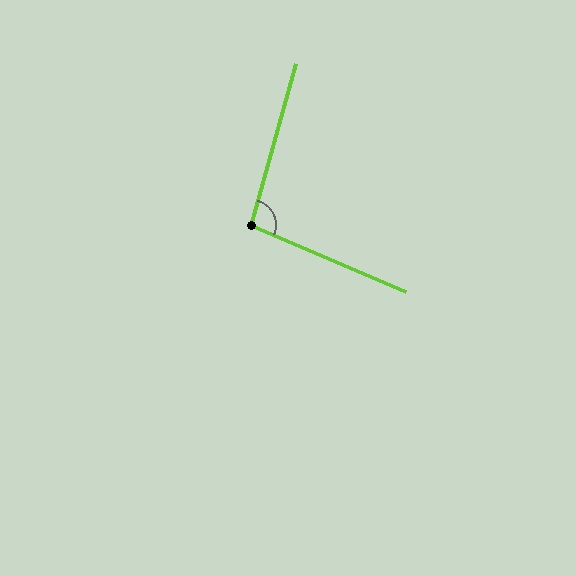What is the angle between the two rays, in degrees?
Approximately 98 degrees.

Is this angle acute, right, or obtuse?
It is obtuse.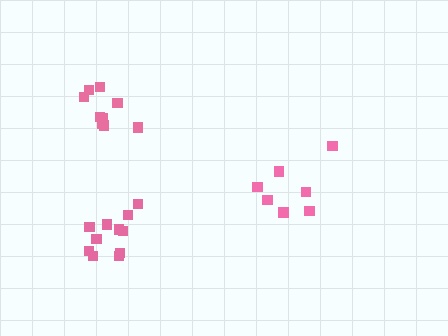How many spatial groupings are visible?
There are 3 spatial groupings.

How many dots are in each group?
Group 1: 11 dots, Group 2: 7 dots, Group 3: 9 dots (27 total).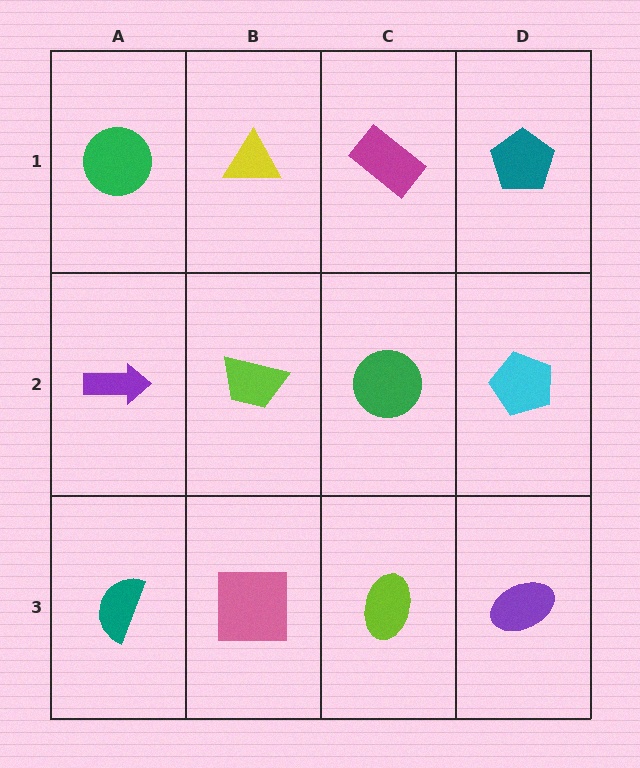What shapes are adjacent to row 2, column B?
A yellow triangle (row 1, column B), a pink square (row 3, column B), a purple arrow (row 2, column A), a green circle (row 2, column C).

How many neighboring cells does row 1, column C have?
3.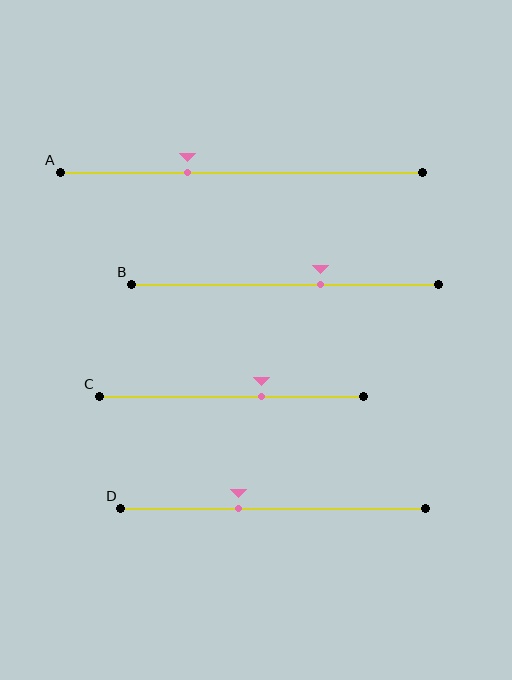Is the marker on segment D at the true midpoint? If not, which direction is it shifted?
No, the marker on segment D is shifted to the left by about 11% of the segment length.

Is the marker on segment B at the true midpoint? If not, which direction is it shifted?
No, the marker on segment B is shifted to the right by about 11% of the segment length.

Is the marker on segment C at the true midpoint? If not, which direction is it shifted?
No, the marker on segment C is shifted to the right by about 11% of the segment length.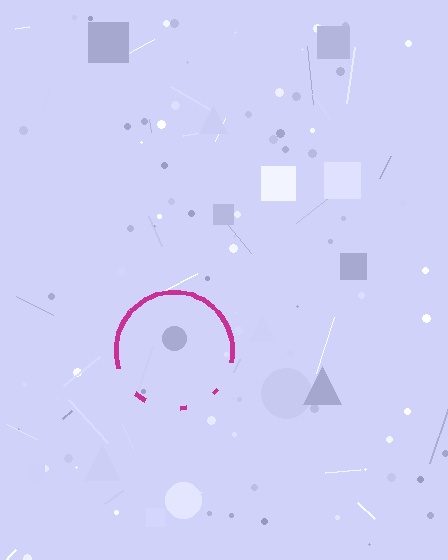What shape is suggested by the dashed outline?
The dashed outline suggests a circle.